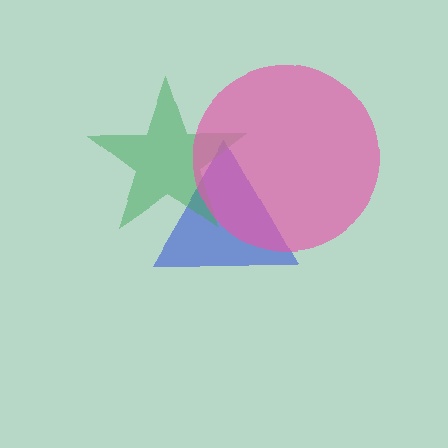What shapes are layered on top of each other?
The layered shapes are: a blue triangle, a green star, a pink circle.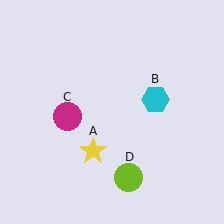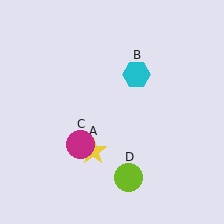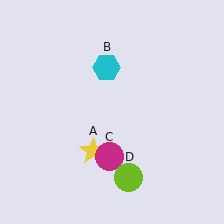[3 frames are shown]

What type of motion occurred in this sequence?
The cyan hexagon (object B), magenta circle (object C) rotated counterclockwise around the center of the scene.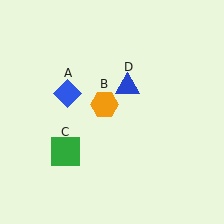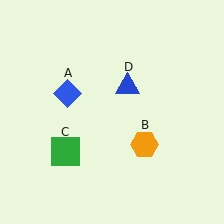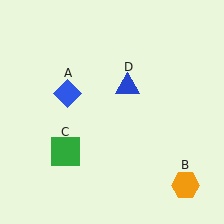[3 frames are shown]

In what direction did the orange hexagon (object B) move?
The orange hexagon (object B) moved down and to the right.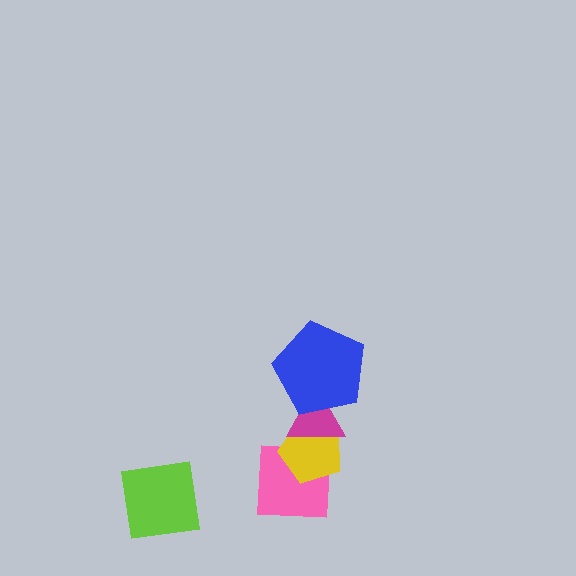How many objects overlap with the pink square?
2 objects overlap with the pink square.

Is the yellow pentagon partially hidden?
Yes, it is partially covered by another shape.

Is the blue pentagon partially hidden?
No, no other shape covers it.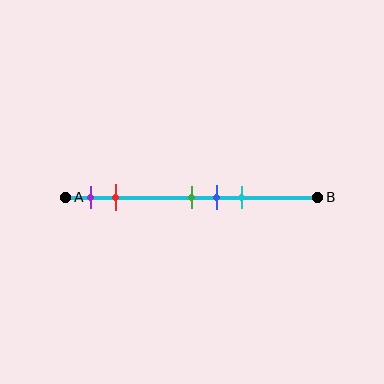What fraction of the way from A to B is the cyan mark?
The cyan mark is approximately 70% (0.7) of the way from A to B.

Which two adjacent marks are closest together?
The green and blue marks are the closest adjacent pair.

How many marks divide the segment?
There are 5 marks dividing the segment.